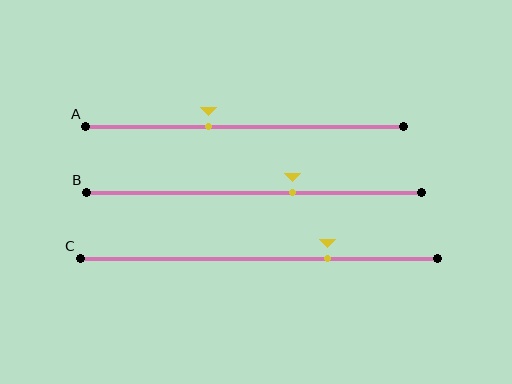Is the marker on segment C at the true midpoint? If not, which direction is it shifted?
No, the marker on segment C is shifted to the right by about 19% of the segment length.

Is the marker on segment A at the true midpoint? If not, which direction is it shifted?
No, the marker on segment A is shifted to the left by about 12% of the segment length.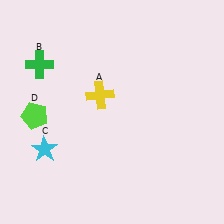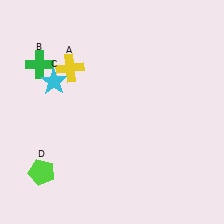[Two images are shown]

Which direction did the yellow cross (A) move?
The yellow cross (A) moved left.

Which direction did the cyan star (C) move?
The cyan star (C) moved up.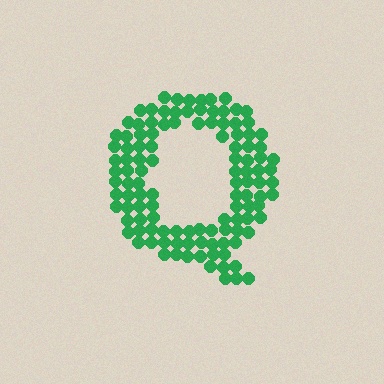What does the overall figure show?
The overall figure shows the letter Q.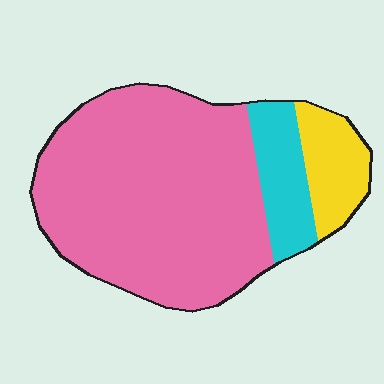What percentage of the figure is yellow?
Yellow covers 12% of the figure.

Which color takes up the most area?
Pink, at roughly 75%.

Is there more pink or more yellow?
Pink.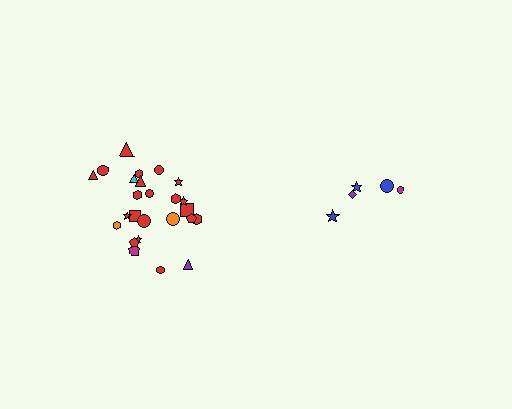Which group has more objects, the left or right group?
The left group.